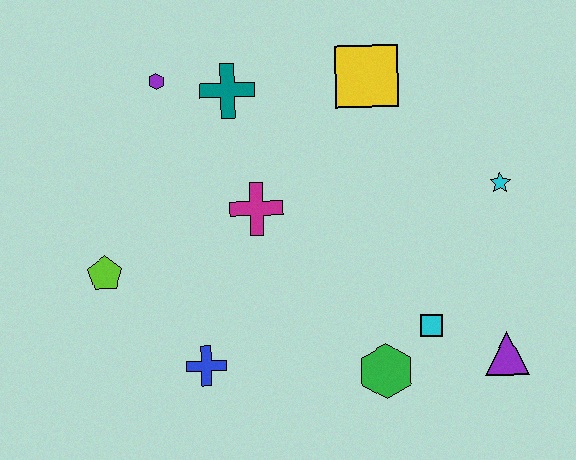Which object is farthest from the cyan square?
The purple hexagon is farthest from the cyan square.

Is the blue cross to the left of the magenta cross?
Yes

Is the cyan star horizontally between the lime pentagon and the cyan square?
No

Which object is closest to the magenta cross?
The teal cross is closest to the magenta cross.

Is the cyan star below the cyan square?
No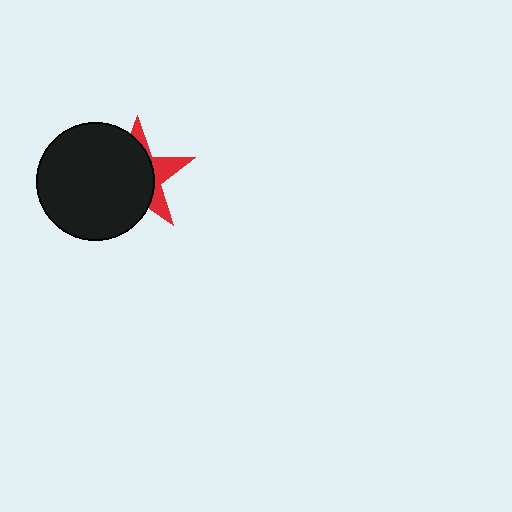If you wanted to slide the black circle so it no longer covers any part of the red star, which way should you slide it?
Slide it left — that is the most direct way to separate the two shapes.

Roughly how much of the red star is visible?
A small part of it is visible (roughly 32%).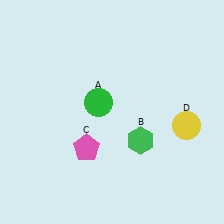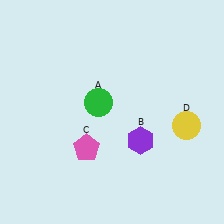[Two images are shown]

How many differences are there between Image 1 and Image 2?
There is 1 difference between the two images.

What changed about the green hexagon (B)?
In Image 1, B is green. In Image 2, it changed to purple.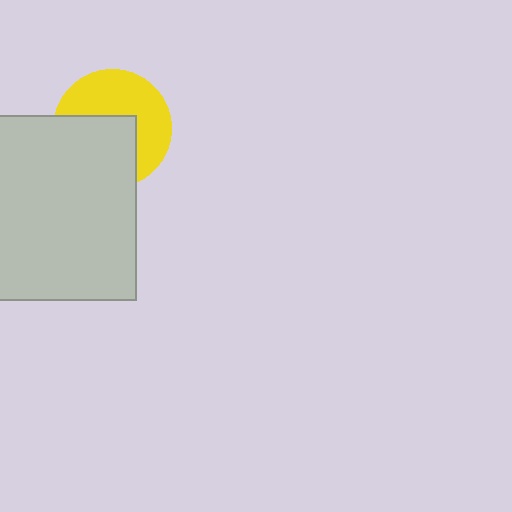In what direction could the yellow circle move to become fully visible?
The yellow circle could move toward the upper-right. That would shift it out from behind the light gray rectangle entirely.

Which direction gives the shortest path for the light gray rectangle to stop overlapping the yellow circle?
Moving toward the lower-left gives the shortest separation.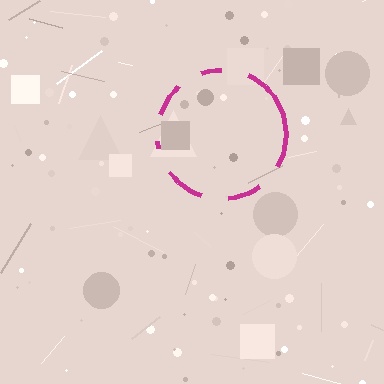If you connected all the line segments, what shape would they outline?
They would outline a circle.